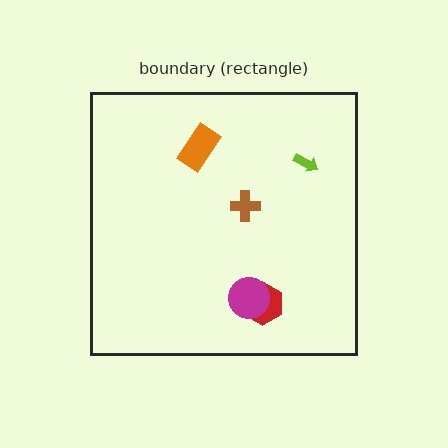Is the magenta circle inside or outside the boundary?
Inside.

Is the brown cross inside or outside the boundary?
Inside.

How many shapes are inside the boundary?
5 inside, 0 outside.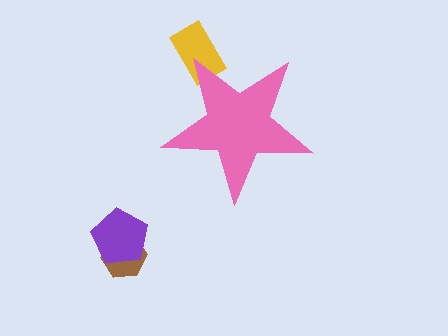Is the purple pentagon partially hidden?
No, the purple pentagon is fully visible.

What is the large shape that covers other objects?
A pink star.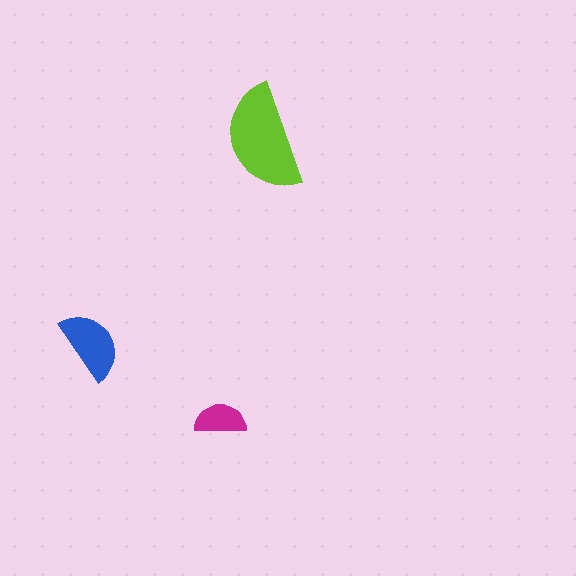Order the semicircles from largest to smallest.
the lime one, the blue one, the magenta one.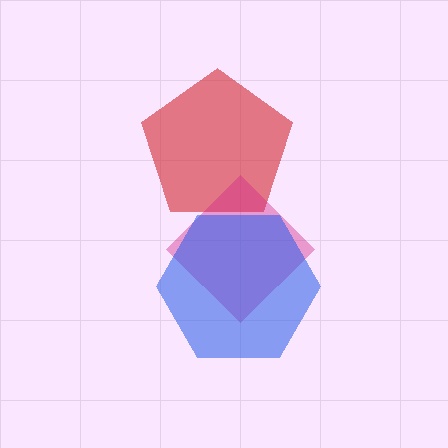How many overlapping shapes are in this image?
There are 3 overlapping shapes in the image.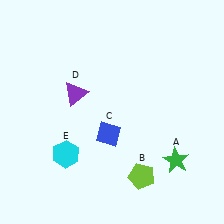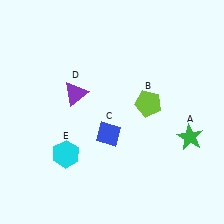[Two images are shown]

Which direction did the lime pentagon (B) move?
The lime pentagon (B) moved up.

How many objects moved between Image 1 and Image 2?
2 objects moved between the two images.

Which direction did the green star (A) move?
The green star (A) moved up.